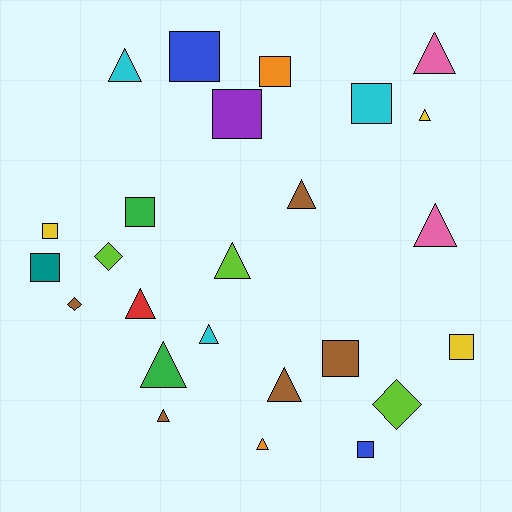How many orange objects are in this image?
There are 2 orange objects.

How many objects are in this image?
There are 25 objects.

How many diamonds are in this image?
There are 3 diamonds.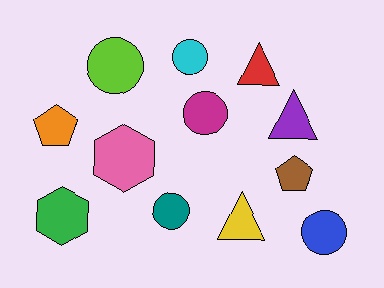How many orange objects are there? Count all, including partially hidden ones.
There is 1 orange object.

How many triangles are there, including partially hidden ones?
There are 3 triangles.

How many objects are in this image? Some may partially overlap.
There are 12 objects.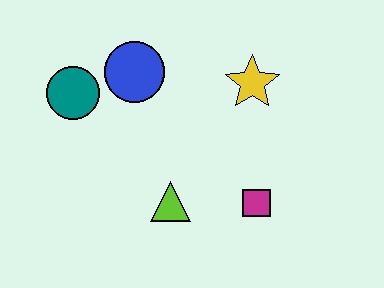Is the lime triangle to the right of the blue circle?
Yes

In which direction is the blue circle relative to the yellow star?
The blue circle is to the left of the yellow star.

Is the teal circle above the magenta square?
Yes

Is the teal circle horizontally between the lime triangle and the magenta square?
No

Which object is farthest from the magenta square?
The teal circle is farthest from the magenta square.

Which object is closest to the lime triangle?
The magenta square is closest to the lime triangle.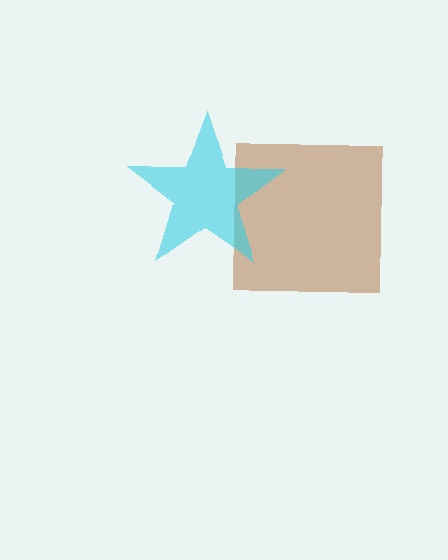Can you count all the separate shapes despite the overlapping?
Yes, there are 2 separate shapes.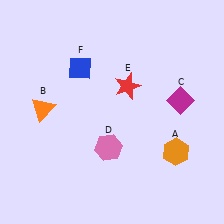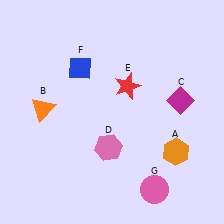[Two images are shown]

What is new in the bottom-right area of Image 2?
A pink circle (G) was added in the bottom-right area of Image 2.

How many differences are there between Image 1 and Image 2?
There is 1 difference between the two images.